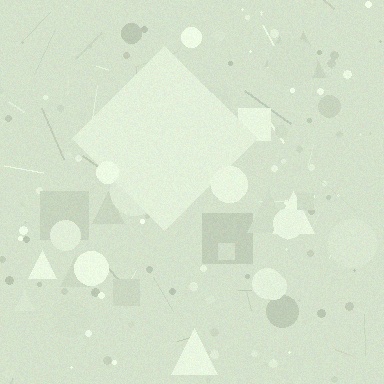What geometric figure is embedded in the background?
A diamond is embedded in the background.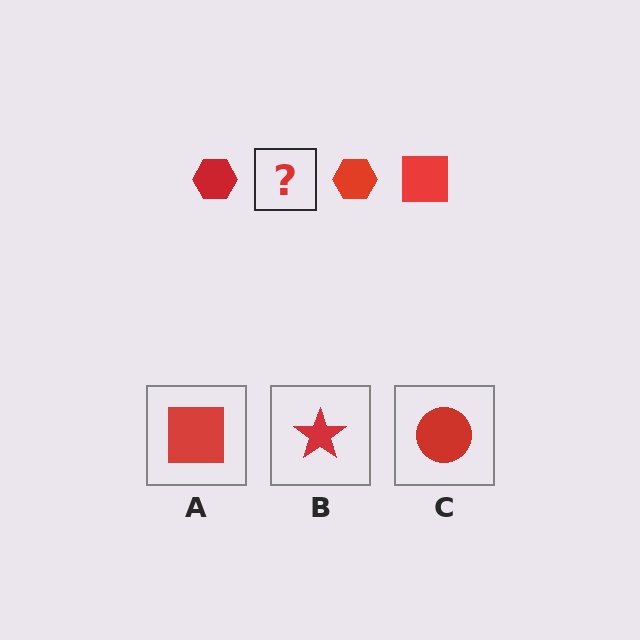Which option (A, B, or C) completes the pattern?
A.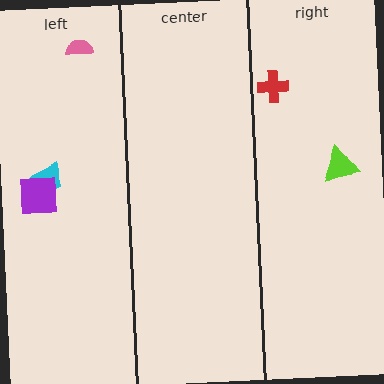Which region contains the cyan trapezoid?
The left region.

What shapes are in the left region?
The cyan trapezoid, the pink semicircle, the purple square.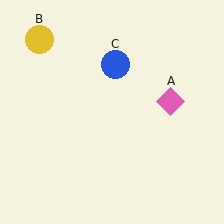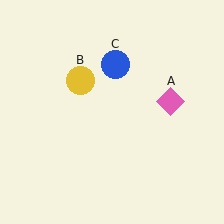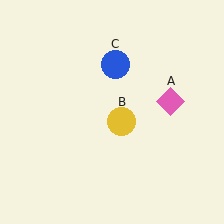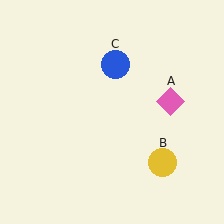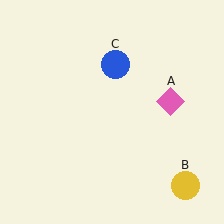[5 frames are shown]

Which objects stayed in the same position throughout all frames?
Pink diamond (object A) and blue circle (object C) remained stationary.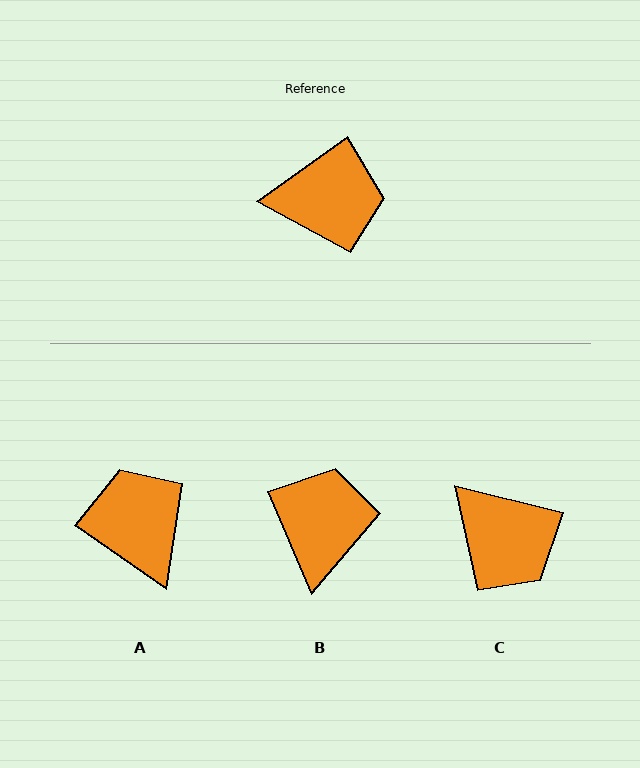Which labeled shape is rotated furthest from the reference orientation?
A, about 110 degrees away.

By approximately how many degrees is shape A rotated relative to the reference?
Approximately 110 degrees counter-clockwise.